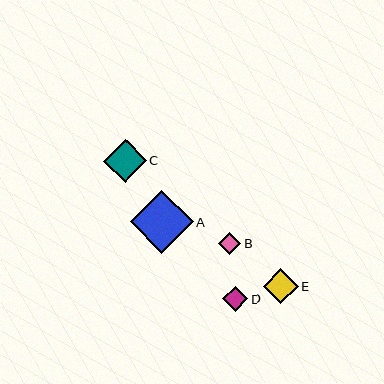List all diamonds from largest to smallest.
From largest to smallest: A, C, E, D, B.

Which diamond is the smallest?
Diamond B is the smallest with a size of approximately 22 pixels.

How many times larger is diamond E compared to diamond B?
Diamond E is approximately 1.6 times the size of diamond B.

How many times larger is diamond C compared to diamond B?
Diamond C is approximately 1.9 times the size of diamond B.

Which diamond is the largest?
Diamond A is the largest with a size of approximately 63 pixels.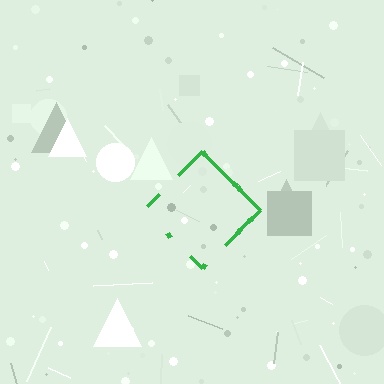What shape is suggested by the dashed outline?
The dashed outline suggests a diamond.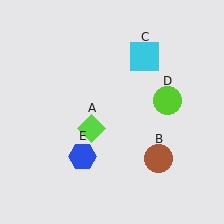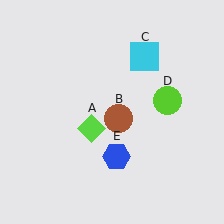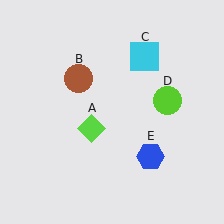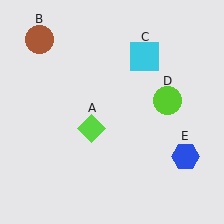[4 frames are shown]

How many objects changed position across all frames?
2 objects changed position: brown circle (object B), blue hexagon (object E).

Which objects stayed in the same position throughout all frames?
Lime diamond (object A) and cyan square (object C) and lime circle (object D) remained stationary.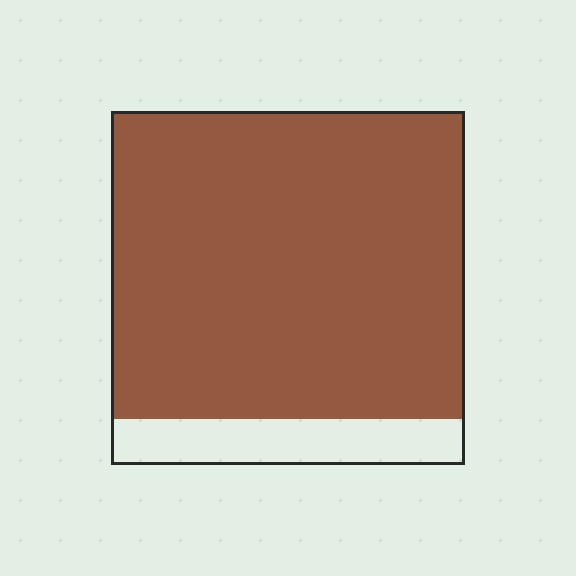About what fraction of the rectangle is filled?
About seven eighths (7/8).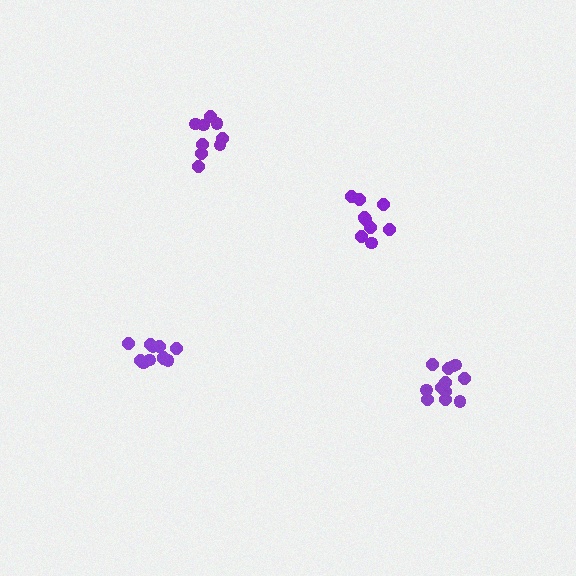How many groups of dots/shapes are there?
There are 4 groups.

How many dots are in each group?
Group 1: 9 dots, Group 2: 11 dots, Group 3: 12 dots, Group 4: 9 dots (41 total).